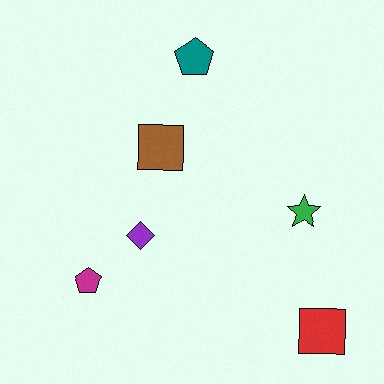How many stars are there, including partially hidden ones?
There is 1 star.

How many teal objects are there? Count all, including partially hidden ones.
There is 1 teal object.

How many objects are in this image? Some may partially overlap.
There are 6 objects.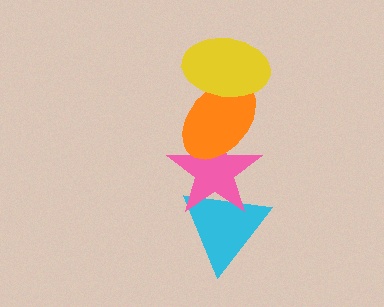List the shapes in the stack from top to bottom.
From top to bottom: the yellow ellipse, the orange ellipse, the pink star, the cyan triangle.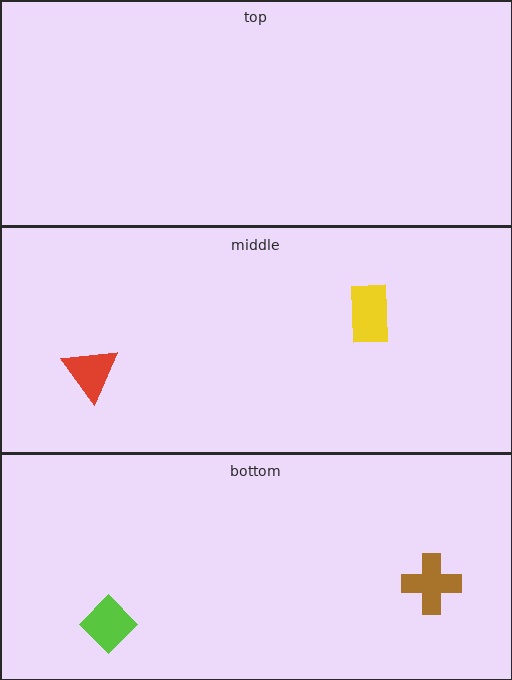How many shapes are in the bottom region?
2.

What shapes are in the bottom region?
The lime diamond, the brown cross.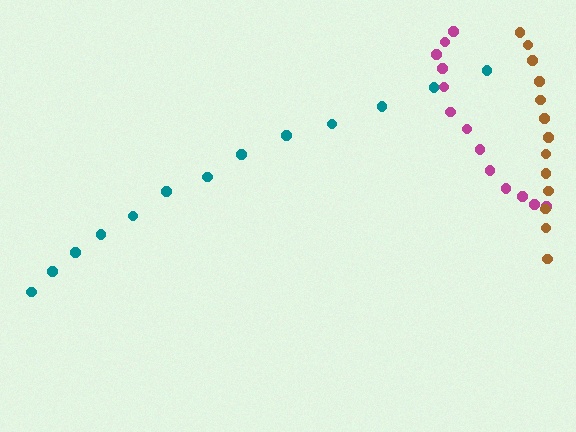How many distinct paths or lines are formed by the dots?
There are 3 distinct paths.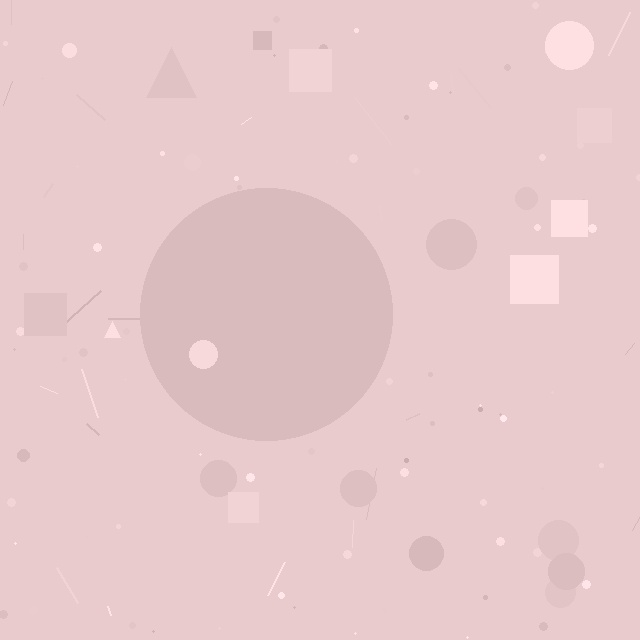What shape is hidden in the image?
A circle is hidden in the image.